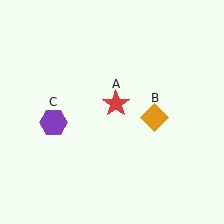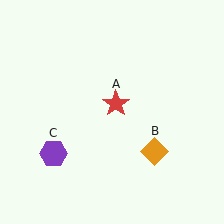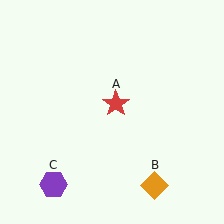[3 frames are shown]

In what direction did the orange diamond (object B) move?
The orange diamond (object B) moved down.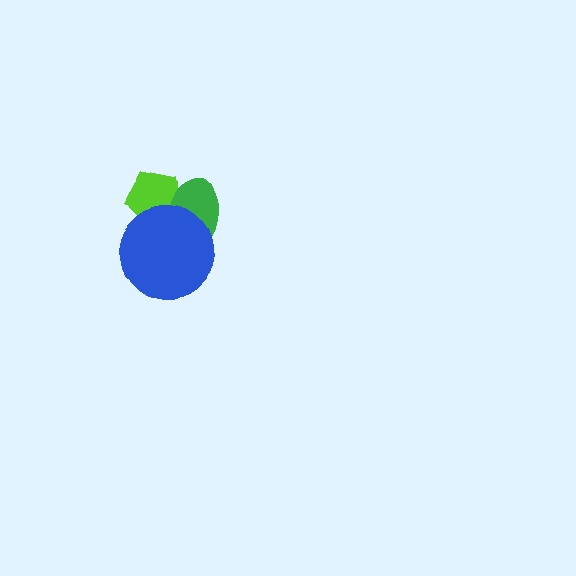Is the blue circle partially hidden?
No, no other shape covers it.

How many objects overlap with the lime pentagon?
2 objects overlap with the lime pentagon.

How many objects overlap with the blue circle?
2 objects overlap with the blue circle.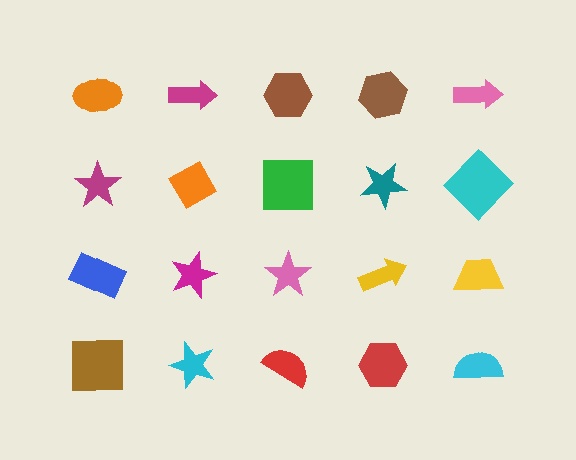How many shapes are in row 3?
5 shapes.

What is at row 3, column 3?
A pink star.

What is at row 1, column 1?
An orange ellipse.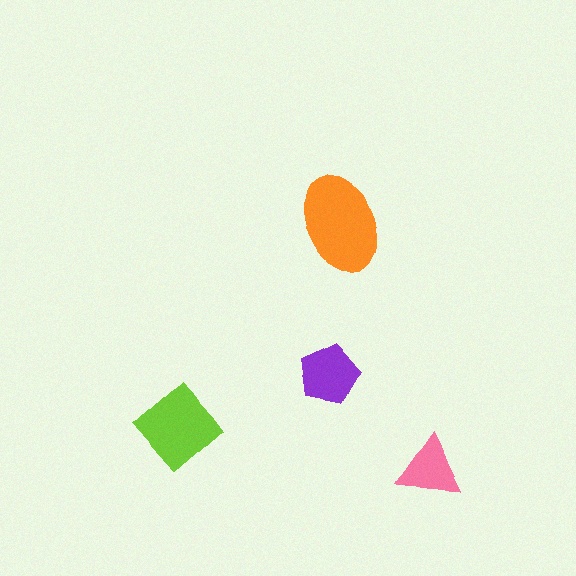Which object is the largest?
The orange ellipse.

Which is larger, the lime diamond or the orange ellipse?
The orange ellipse.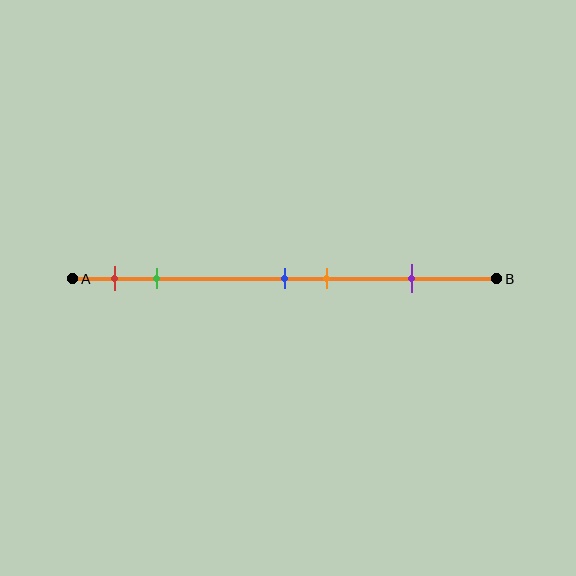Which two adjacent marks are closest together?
The blue and orange marks are the closest adjacent pair.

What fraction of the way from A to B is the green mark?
The green mark is approximately 20% (0.2) of the way from A to B.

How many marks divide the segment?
There are 5 marks dividing the segment.